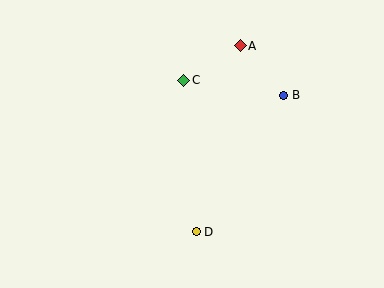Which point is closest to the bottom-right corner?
Point D is closest to the bottom-right corner.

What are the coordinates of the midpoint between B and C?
The midpoint between B and C is at (234, 88).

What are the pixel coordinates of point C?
Point C is at (184, 80).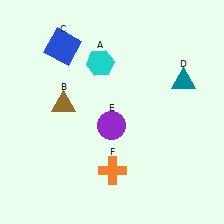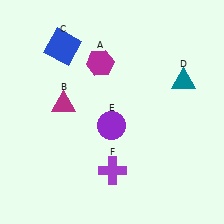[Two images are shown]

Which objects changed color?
A changed from cyan to magenta. B changed from brown to magenta. F changed from orange to purple.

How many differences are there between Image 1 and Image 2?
There are 3 differences between the two images.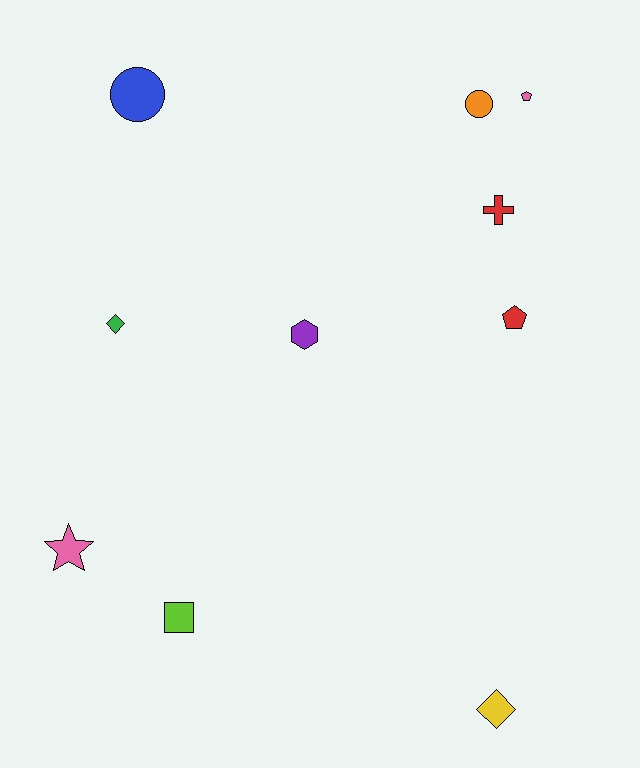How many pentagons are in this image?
There are 2 pentagons.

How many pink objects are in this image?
There are 2 pink objects.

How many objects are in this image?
There are 10 objects.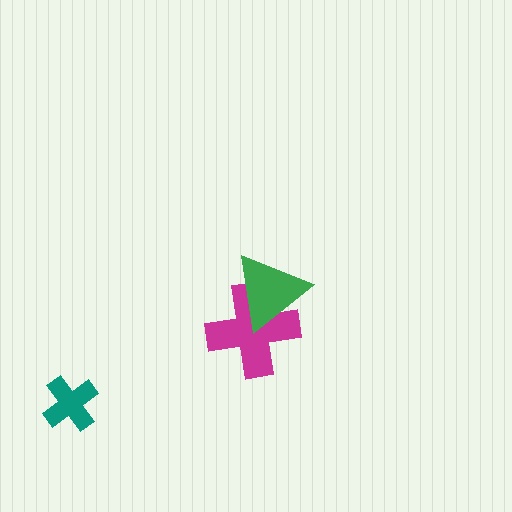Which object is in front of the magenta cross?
The green triangle is in front of the magenta cross.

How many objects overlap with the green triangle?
1 object overlaps with the green triangle.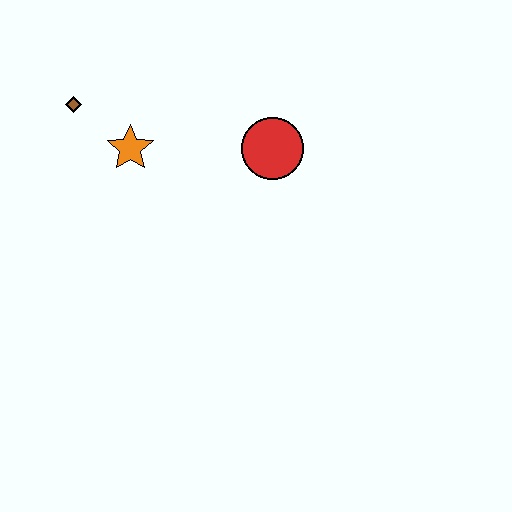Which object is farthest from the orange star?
The red circle is farthest from the orange star.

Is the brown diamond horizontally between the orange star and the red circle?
No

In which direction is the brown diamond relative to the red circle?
The brown diamond is to the left of the red circle.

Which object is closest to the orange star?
The brown diamond is closest to the orange star.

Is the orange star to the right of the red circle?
No